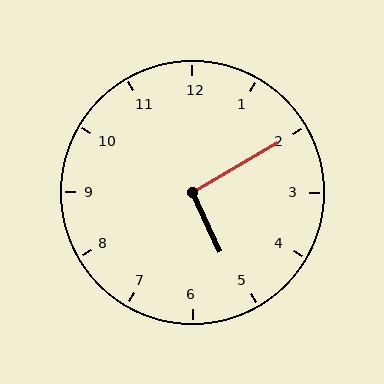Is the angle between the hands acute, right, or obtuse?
It is right.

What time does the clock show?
5:10.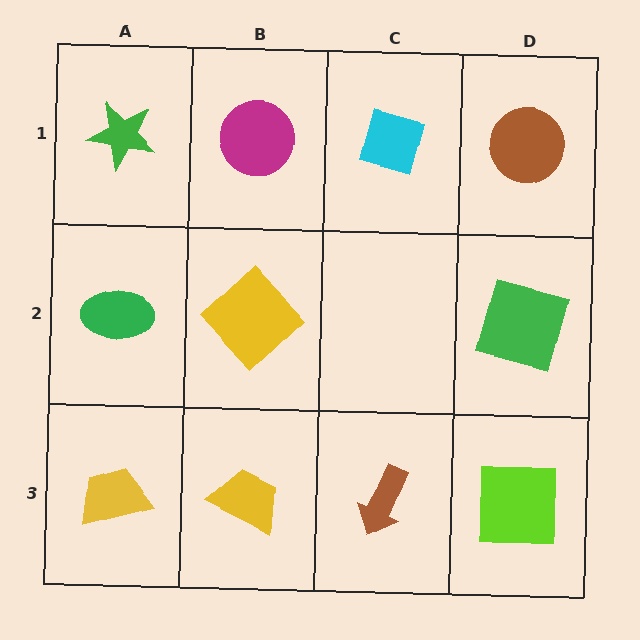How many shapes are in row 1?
4 shapes.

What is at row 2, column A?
A green ellipse.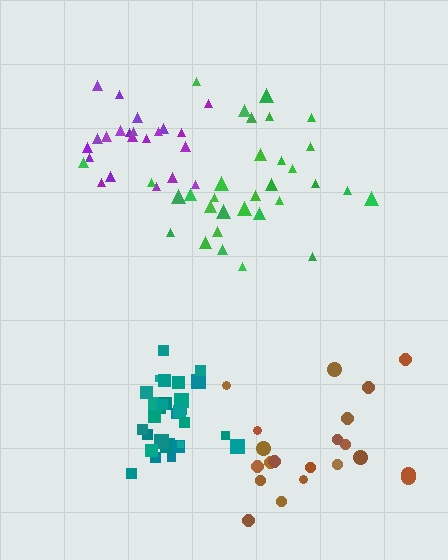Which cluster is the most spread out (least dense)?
Brown.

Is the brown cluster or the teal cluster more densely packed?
Teal.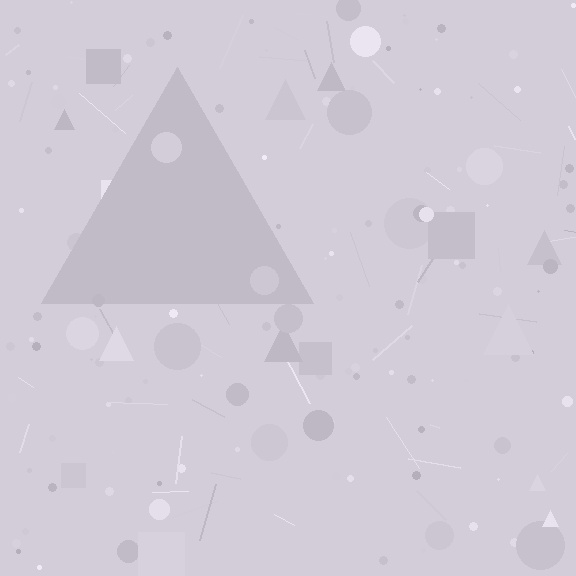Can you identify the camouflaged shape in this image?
The camouflaged shape is a triangle.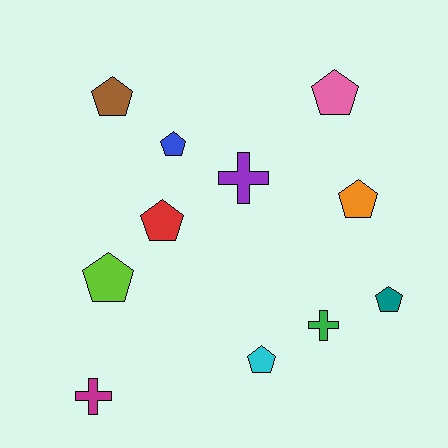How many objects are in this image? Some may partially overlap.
There are 11 objects.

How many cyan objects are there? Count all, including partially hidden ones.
There is 1 cyan object.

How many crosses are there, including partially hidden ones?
There are 3 crosses.